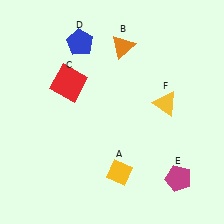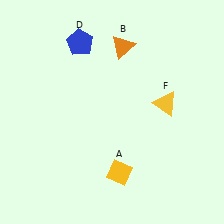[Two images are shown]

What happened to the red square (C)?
The red square (C) was removed in Image 2. It was in the top-left area of Image 1.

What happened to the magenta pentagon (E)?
The magenta pentagon (E) was removed in Image 2. It was in the bottom-right area of Image 1.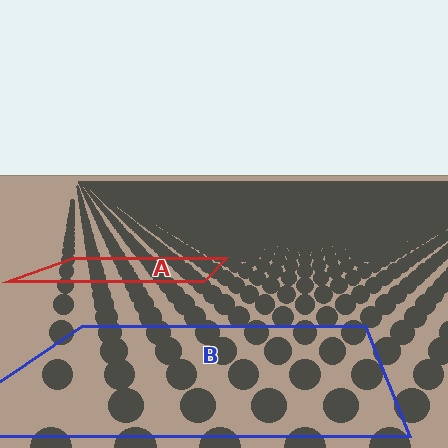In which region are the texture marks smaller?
The texture marks are smaller in region A, because it is farther away.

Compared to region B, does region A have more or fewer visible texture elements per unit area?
Region A has more texture elements per unit area — they are packed more densely because it is farther away.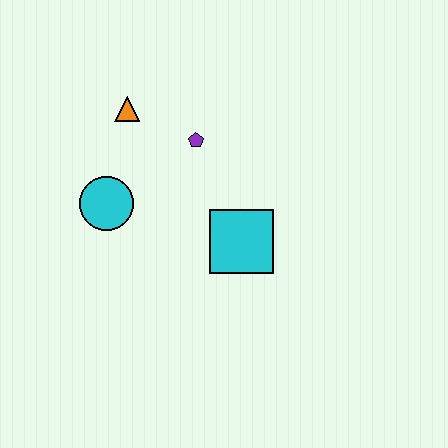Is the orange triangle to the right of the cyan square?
No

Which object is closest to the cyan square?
The purple pentagon is closest to the cyan square.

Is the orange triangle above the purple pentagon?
Yes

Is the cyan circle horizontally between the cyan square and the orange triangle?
No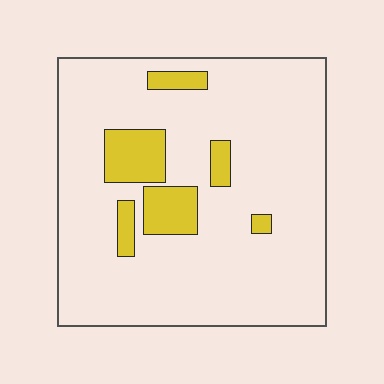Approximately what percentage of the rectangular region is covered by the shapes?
Approximately 15%.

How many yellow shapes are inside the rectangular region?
6.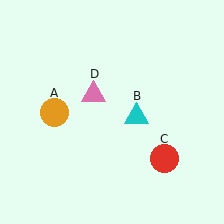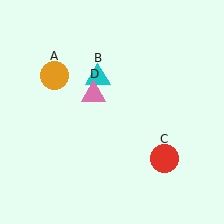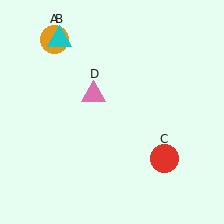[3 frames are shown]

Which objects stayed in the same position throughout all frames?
Red circle (object C) and pink triangle (object D) remained stationary.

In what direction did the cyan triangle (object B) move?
The cyan triangle (object B) moved up and to the left.